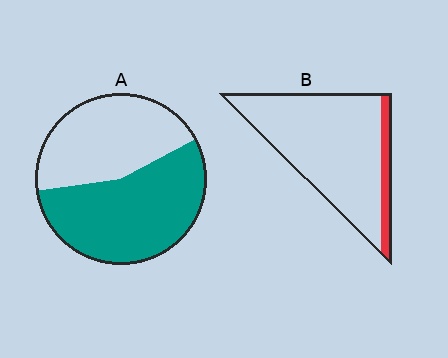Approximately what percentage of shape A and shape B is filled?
A is approximately 55% and B is approximately 10%.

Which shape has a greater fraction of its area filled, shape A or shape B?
Shape A.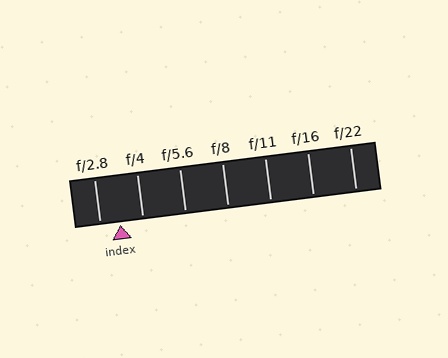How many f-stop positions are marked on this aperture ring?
There are 7 f-stop positions marked.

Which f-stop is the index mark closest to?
The index mark is closest to f/2.8.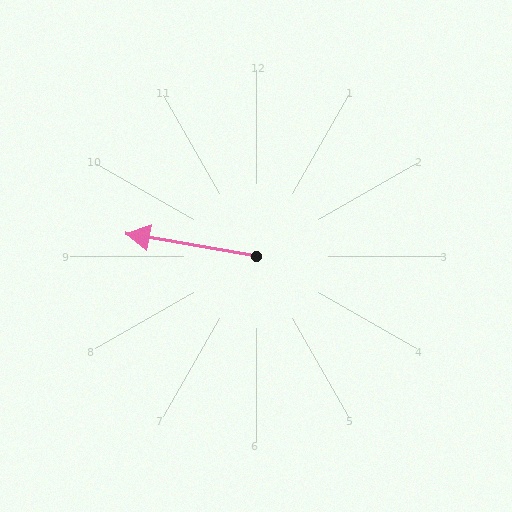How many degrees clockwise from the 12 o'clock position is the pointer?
Approximately 280 degrees.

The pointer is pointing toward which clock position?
Roughly 9 o'clock.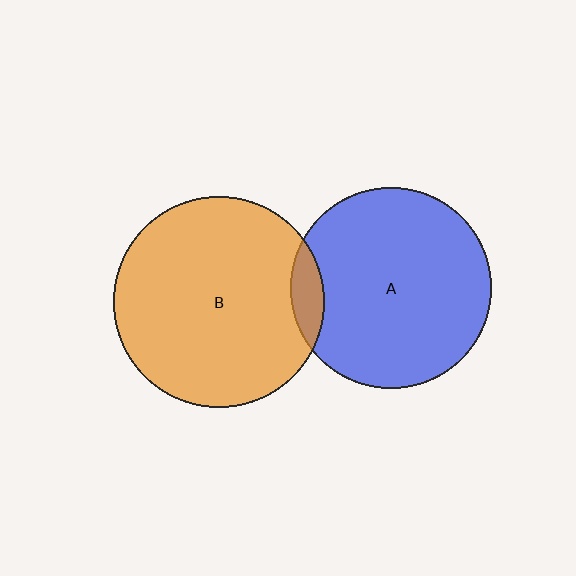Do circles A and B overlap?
Yes.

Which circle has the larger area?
Circle B (orange).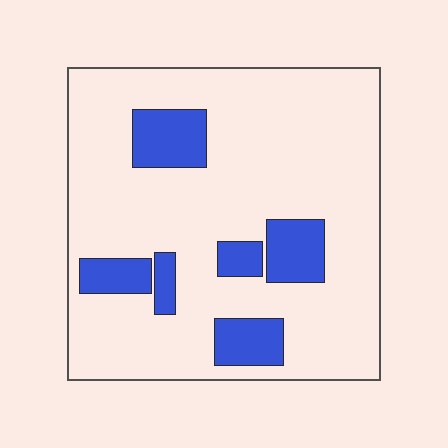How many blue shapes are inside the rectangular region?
6.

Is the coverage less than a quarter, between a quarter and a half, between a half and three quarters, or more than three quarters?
Less than a quarter.